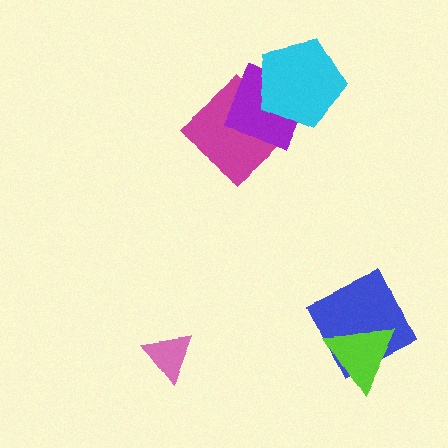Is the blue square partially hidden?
Yes, it is partially covered by another shape.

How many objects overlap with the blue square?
1 object overlaps with the blue square.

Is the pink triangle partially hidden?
No, no other shape covers it.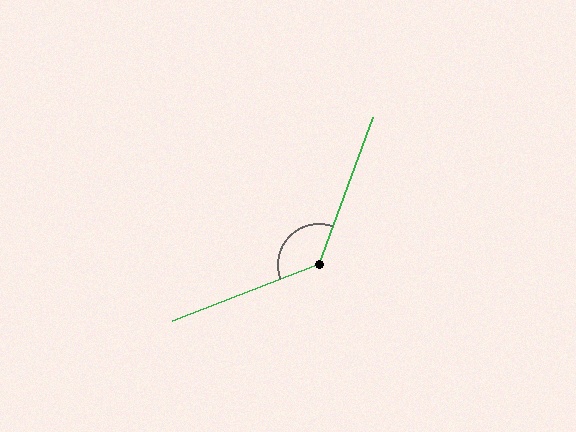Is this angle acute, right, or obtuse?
It is obtuse.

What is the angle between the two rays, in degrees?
Approximately 131 degrees.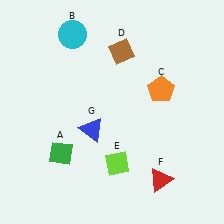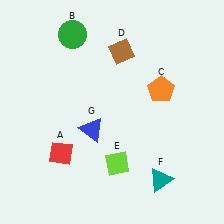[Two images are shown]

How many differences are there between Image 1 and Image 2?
There are 3 differences between the two images.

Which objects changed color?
A changed from green to red. B changed from cyan to green. F changed from red to teal.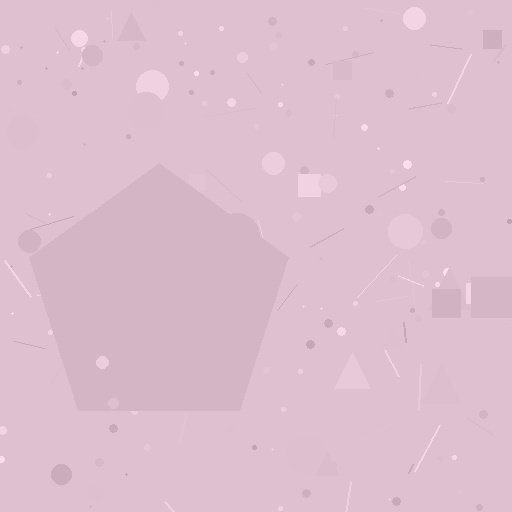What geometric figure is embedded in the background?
A pentagon is embedded in the background.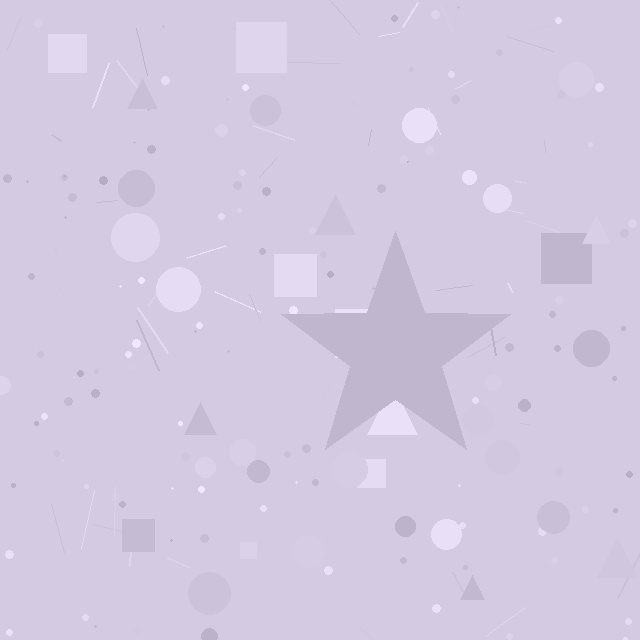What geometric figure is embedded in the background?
A star is embedded in the background.